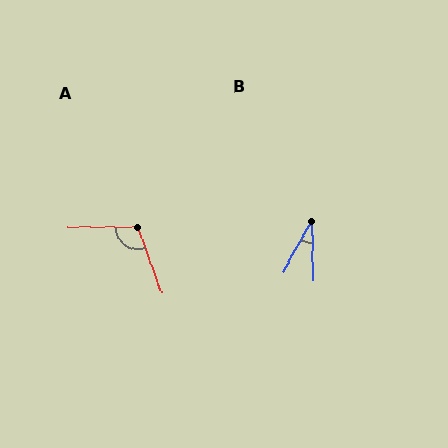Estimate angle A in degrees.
Approximately 110 degrees.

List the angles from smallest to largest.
B (31°), A (110°).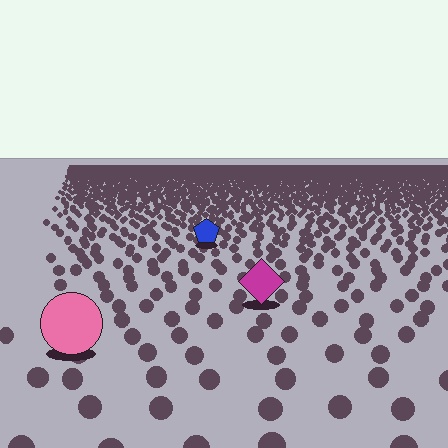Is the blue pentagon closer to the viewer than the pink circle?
No. The pink circle is closer — you can tell from the texture gradient: the ground texture is coarser near it.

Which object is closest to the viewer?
The pink circle is closest. The texture marks near it are larger and more spread out.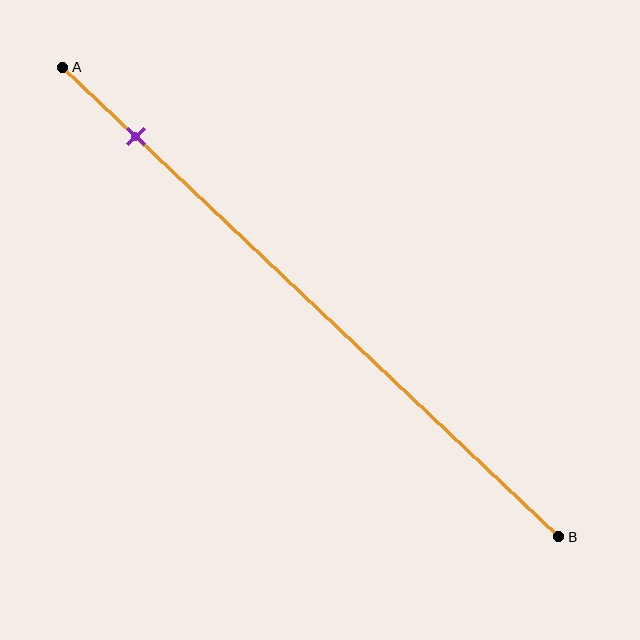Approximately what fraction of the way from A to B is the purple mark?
The purple mark is approximately 15% of the way from A to B.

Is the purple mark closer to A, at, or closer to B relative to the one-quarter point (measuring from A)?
The purple mark is closer to point A than the one-quarter point of segment AB.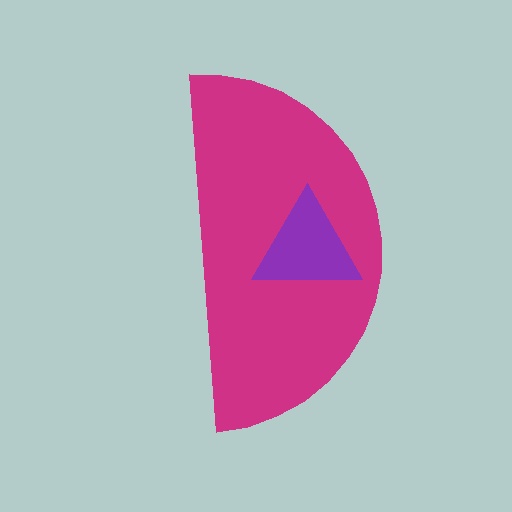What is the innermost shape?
The purple triangle.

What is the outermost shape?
The magenta semicircle.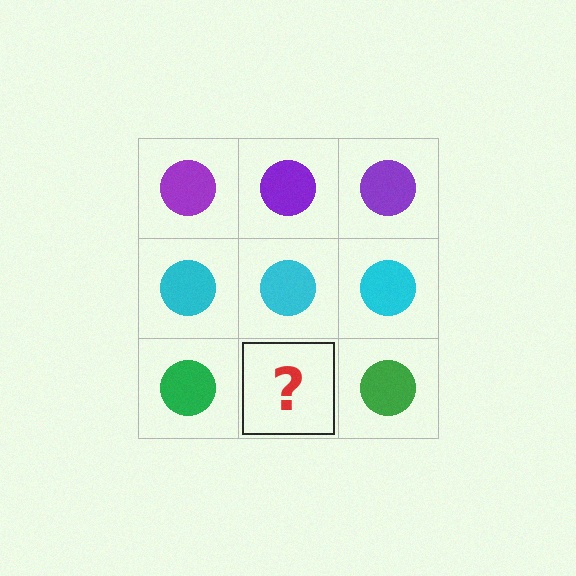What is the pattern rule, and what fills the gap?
The rule is that each row has a consistent color. The gap should be filled with a green circle.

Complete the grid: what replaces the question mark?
The question mark should be replaced with a green circle.